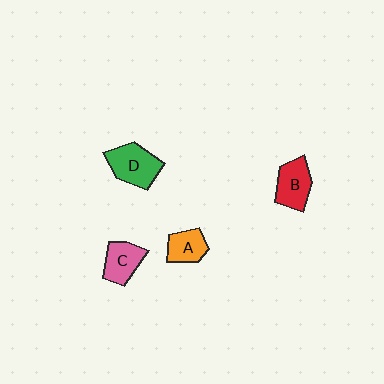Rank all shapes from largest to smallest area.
From largest to smallest: D (green), B (red), C (pink), A (orange).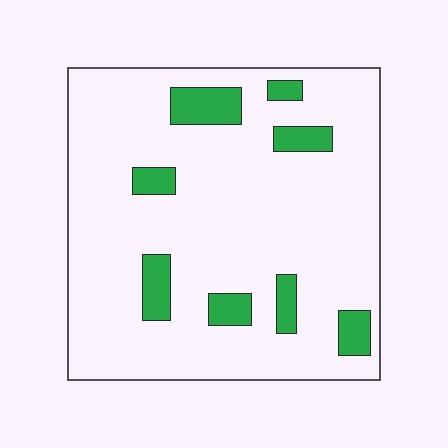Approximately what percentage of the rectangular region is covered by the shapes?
Approximately 15%.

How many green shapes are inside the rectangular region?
8.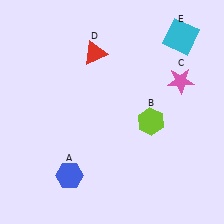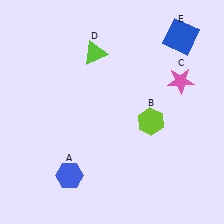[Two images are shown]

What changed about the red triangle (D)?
In Image 1, D is red. In Image 2, it changed to lime.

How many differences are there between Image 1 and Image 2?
There are 2 differences between the two images.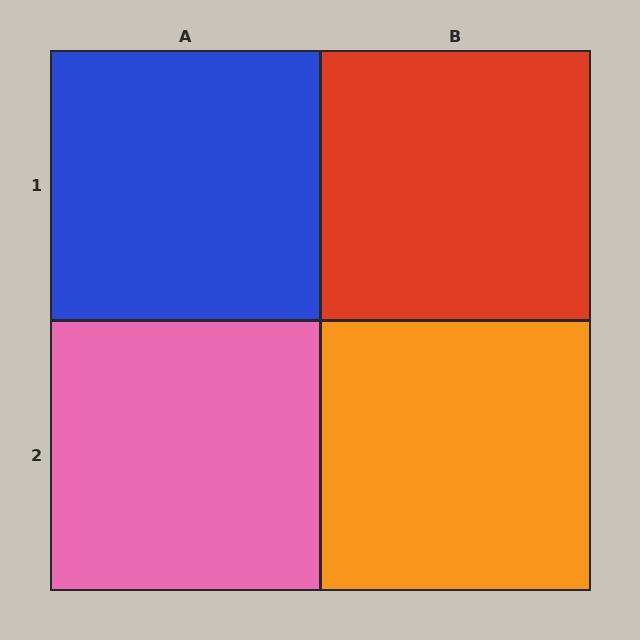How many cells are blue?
1 cell is blue.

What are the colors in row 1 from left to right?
Blue, red.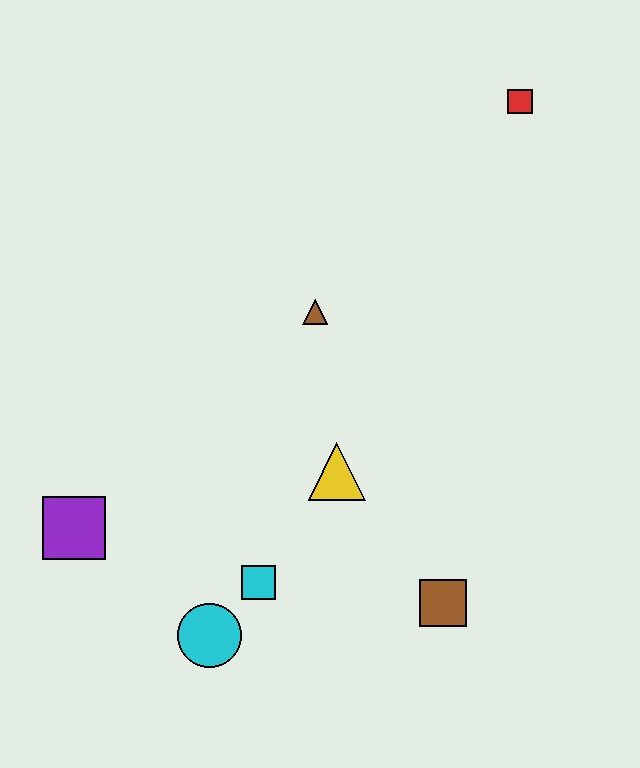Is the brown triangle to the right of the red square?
No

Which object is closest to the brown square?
The yellow triangle is closest to the brown square.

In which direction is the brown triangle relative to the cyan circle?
The brown triangle is above the cyan circle.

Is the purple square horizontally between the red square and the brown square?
No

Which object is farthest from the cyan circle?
The red square is farthest from the cyan circle.